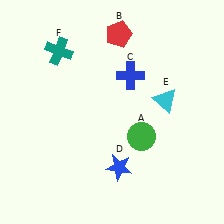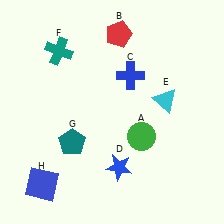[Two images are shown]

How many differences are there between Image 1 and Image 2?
There are 2 differences between the two images.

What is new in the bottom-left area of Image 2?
A blue square (H) was added in the bottom-left area of Image 2.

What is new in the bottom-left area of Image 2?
A teal pentagon (G) was added in the bottom-left area of Image 2.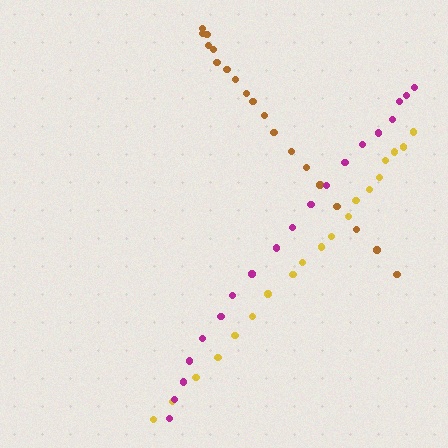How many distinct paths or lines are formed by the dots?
There are 3 distinct paths.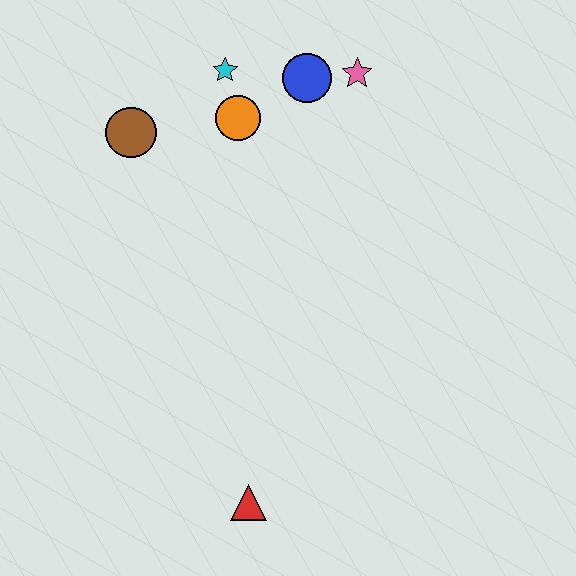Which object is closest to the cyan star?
The orange circle is closest to the cyan star.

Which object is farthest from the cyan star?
The red triangle is farthest from the cyan star.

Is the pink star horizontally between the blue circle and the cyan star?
No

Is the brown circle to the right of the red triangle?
No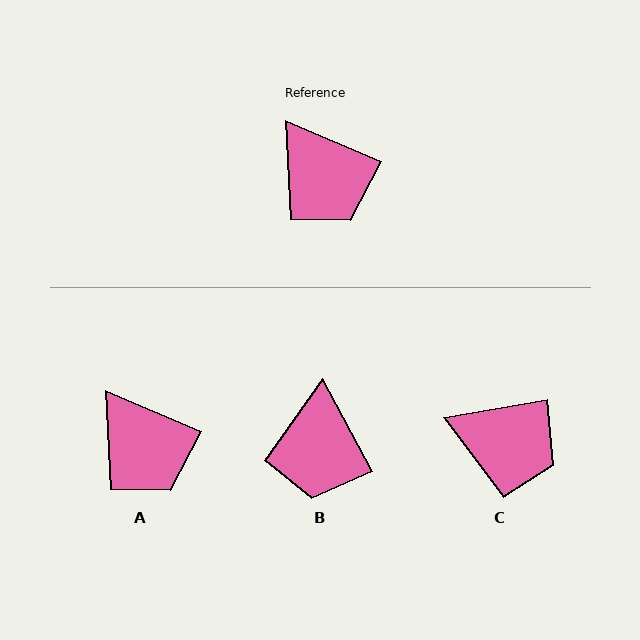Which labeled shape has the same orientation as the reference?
A.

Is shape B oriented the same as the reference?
No, it is off by about 38 degrees.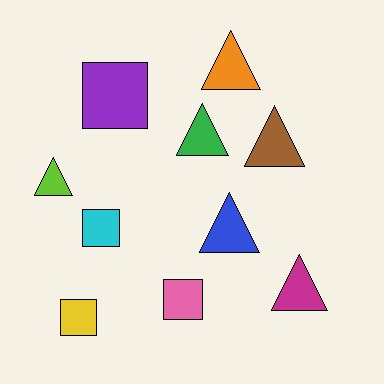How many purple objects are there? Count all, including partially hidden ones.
There is 1 purple object.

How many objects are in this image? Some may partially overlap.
There are 10 objects.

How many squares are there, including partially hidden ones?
There are 4 squares.